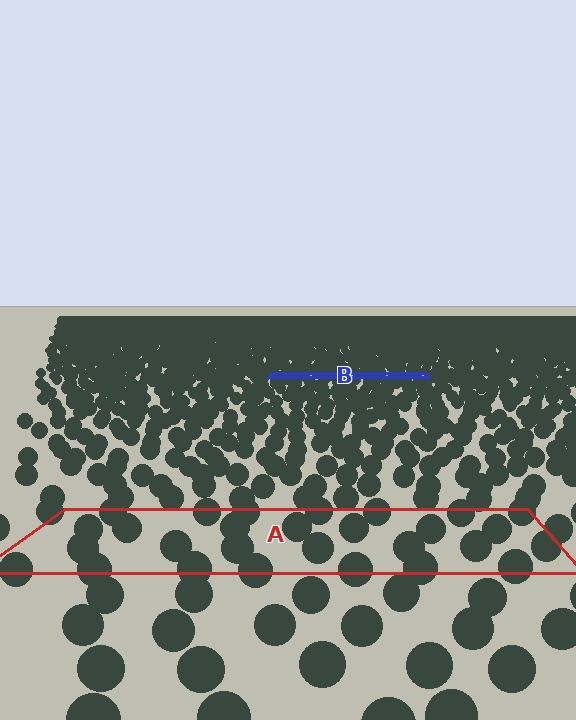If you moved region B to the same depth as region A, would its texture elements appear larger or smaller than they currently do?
They would appear larger. At a closer depth, the same texture elements are projected at a bigger on-screen size.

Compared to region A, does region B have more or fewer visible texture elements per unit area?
Region B has more texture elements per unit area — they are packed more densely because it is farther away.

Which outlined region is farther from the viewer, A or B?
Region B is farther from the viewer — the texture elements inside it appear smaller and more densely packed.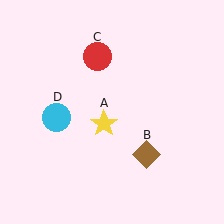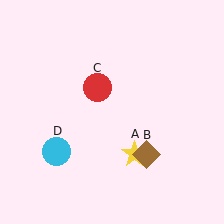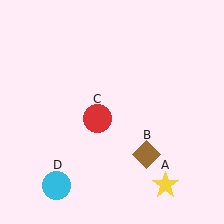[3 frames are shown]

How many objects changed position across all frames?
3 objects changed position: yellow star (object A), red circle (object C), cyan circle (object D).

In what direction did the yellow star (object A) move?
The yellow star (object A) moved down and to the right.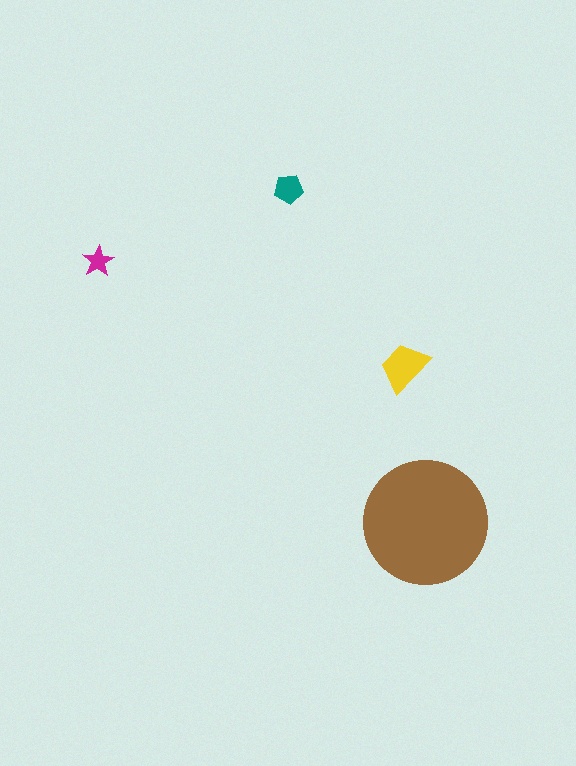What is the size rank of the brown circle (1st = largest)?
1st.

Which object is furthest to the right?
The brown circle is rightmost.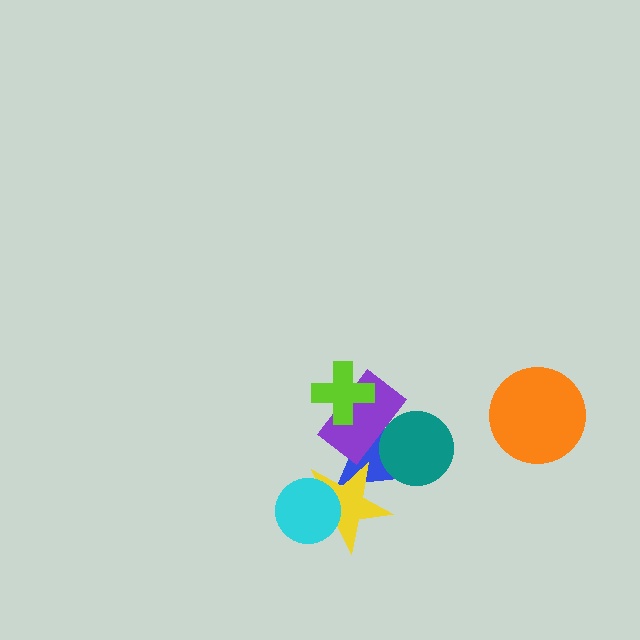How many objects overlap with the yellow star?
2 objects overlap with the yellow star.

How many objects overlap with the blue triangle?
3 objects overlap with the blue triangle.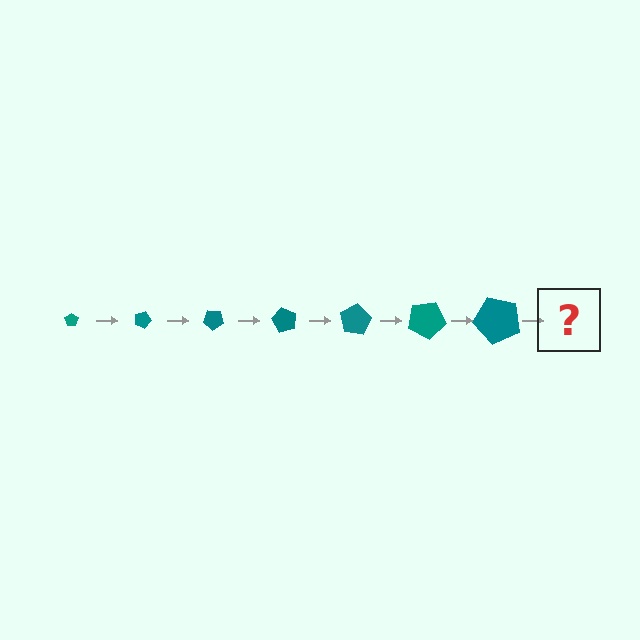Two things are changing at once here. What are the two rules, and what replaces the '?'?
The two rules are that the pentagon grows larger each step and it rotates 20 degrees each step. The '?' should be a pentagon, larger than the previous one and rotated 140 degrees from the start.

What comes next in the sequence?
The next element should be a pentagon, larger than the previous one and rotated 140 degrees from the start.